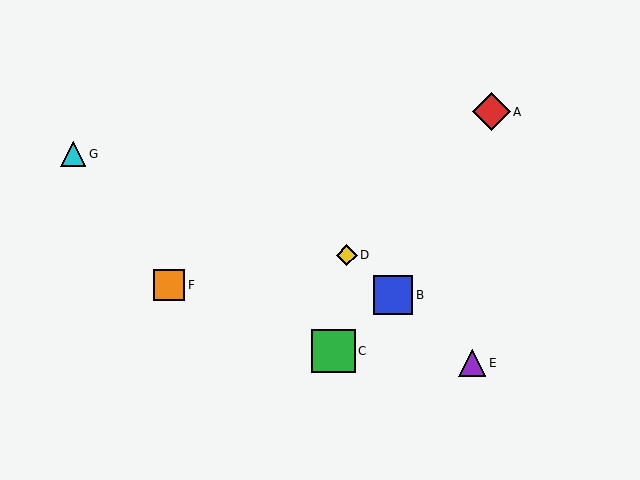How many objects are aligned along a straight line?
3 objects (B, D, E) are aligned along a straight line.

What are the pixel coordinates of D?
Object D is at (347, 255).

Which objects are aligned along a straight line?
Objects B, D, E are aligned along a straight line.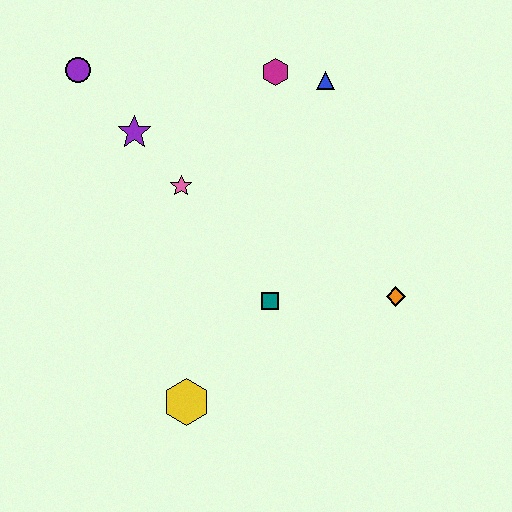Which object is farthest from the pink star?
The orange diamond is farthest from the pink star.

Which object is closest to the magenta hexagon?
The blue triangle is closest to the magenta hexagon.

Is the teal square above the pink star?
No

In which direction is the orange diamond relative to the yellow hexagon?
The orange diamond is to the right of the yellow hexagon.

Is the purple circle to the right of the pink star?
No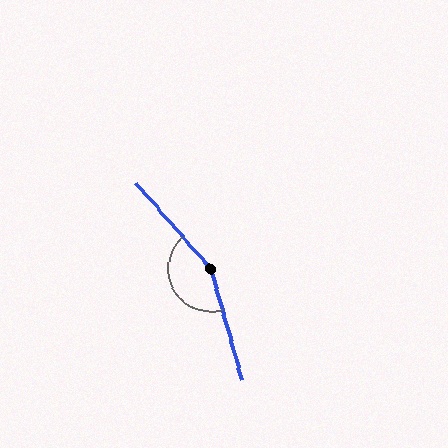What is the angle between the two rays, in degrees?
Approximately 154 degrees.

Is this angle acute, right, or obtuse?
It is obtuse.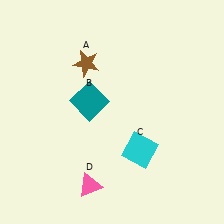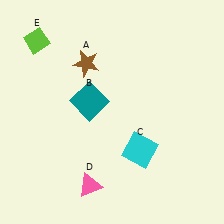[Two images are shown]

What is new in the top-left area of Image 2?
A lime diamond (E) was added in the top-left area of Image 2.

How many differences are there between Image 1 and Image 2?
There is 1 difference between the two images.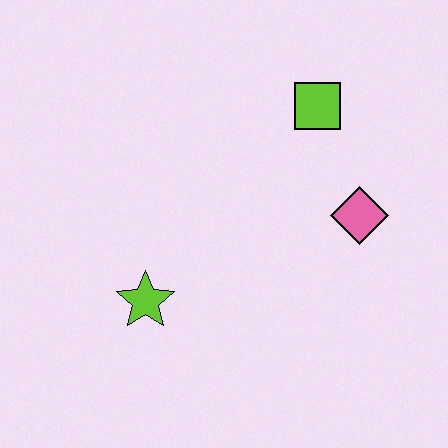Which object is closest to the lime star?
The pink diamond is closest to the lime star.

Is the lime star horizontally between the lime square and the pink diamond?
No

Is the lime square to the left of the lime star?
No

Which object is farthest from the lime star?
The lime square is farthest from the lime star.